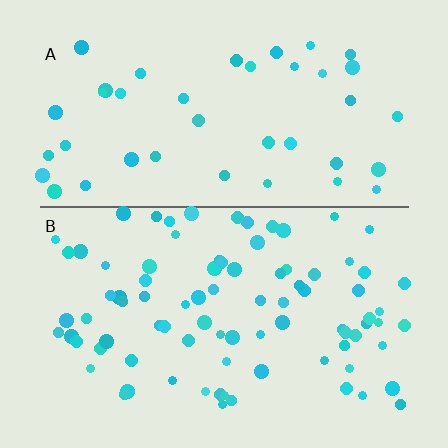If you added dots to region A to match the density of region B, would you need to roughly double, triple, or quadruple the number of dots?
Approximately double.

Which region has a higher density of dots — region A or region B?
B (the bottom).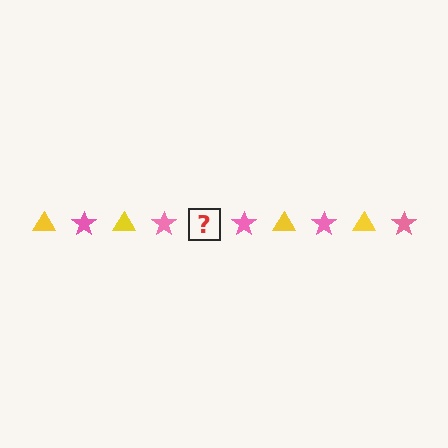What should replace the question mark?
The question mark should be replaced with a yellow triangle.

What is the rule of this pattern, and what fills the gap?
The rule is that the pattern alternates between yellow triangle and pink star. The gap should be filled with a yellow triangle.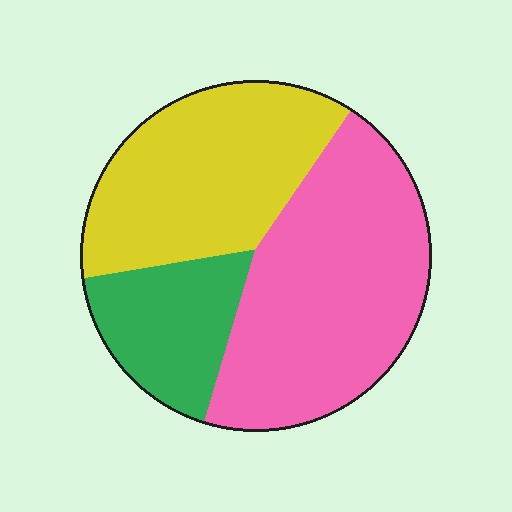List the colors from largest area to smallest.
From largest to smallest: pink, yellow, green.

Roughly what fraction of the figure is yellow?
Yellow covers 35% of the figure.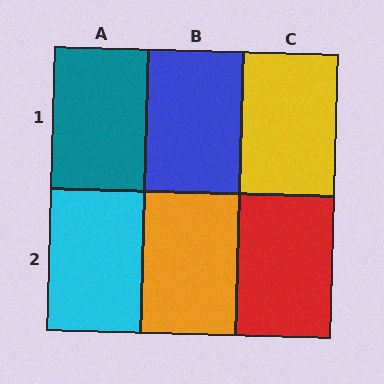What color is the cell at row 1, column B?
Blue.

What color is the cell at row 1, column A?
Teal.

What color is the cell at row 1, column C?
Yellow.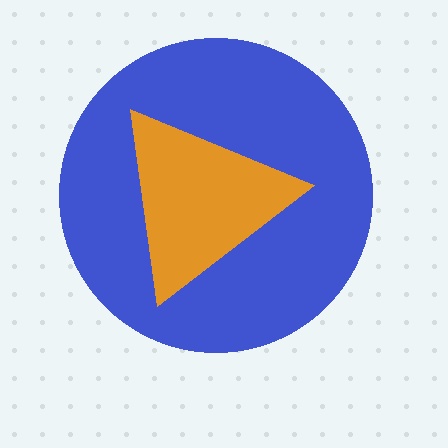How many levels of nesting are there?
2.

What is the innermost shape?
The orange triangle.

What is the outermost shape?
The blue circle.